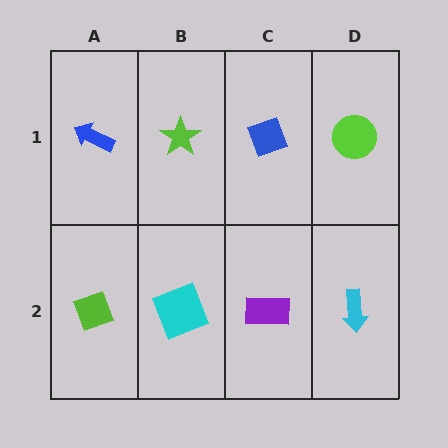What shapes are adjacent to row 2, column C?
A blue diamond (row 1, column C), a cyan square (row 2, column B), a cyan arrow (row 2, column D).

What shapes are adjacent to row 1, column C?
A purple rectangle (row 2, column C), a lime star (row 1, column B), a lime circle (row 1, column D).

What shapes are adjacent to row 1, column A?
A lime diamond (row 2, column A), a lime star (row 1, column B).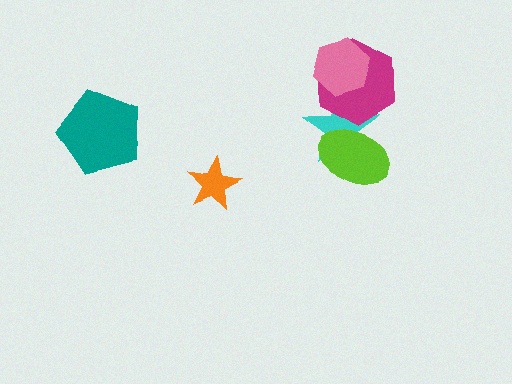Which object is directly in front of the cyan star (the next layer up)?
The magenta hexagon is directly in front of the cyan star.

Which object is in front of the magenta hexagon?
The pink hexagon is in front of the magenta hexagon.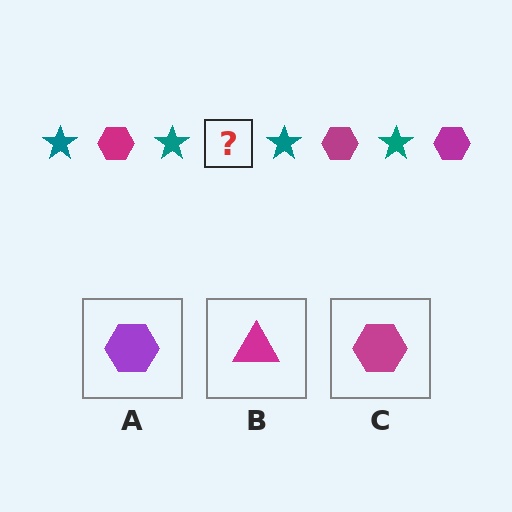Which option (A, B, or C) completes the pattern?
C.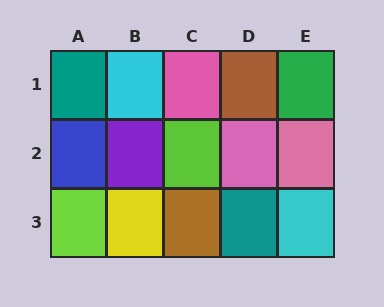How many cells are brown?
2 cells are brown.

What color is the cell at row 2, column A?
Blue.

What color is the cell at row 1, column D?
Brown.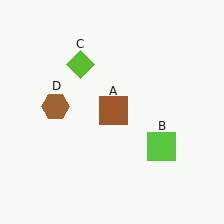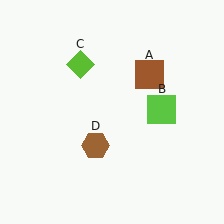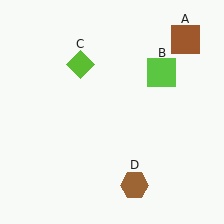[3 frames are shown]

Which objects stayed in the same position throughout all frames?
Lime diamond (object C) remained stationary.